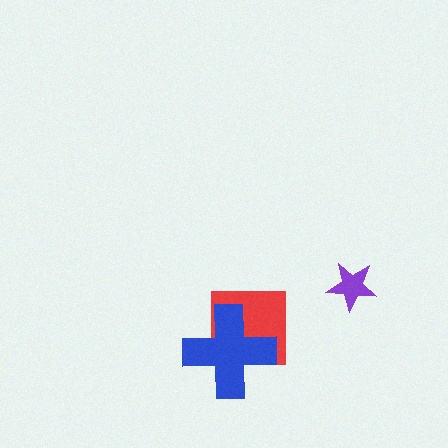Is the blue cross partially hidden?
No, no other shape covers it.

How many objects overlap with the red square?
1 object overlaps with the red square.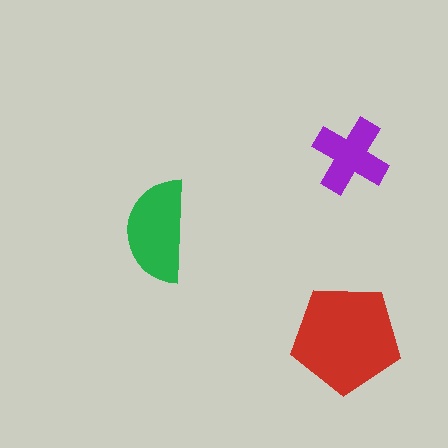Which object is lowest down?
The red pentagon is bottommost.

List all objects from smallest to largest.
The purple cross, the green semicircle, the red pentagon.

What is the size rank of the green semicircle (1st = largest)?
2nd.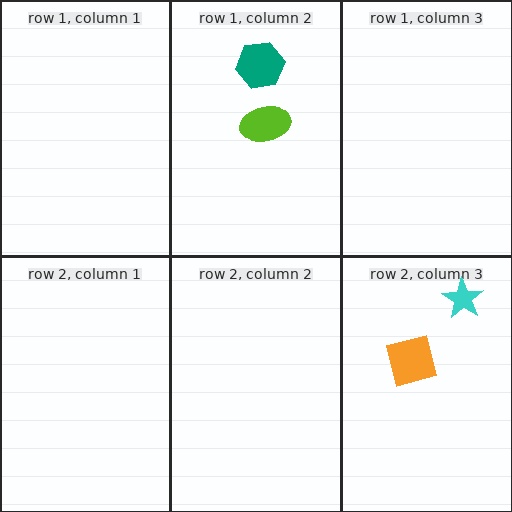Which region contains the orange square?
The row 2, column 3 region.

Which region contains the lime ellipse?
The row 1, column 2 region.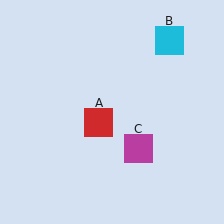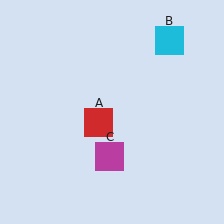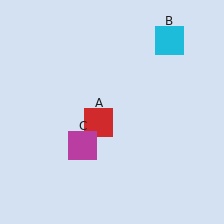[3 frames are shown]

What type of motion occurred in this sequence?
The magenta square (object C) rotated clockwise around the center of the scene.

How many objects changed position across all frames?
1 object changed position: magenta square (object C).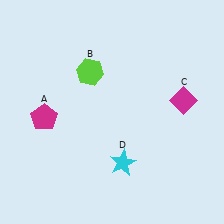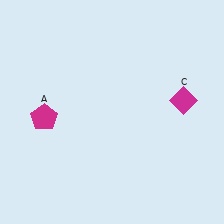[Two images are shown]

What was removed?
The lime hexagon (B), the cyan star (D) were removed in Image 2.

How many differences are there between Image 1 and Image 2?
There are 2 differences between the two images.